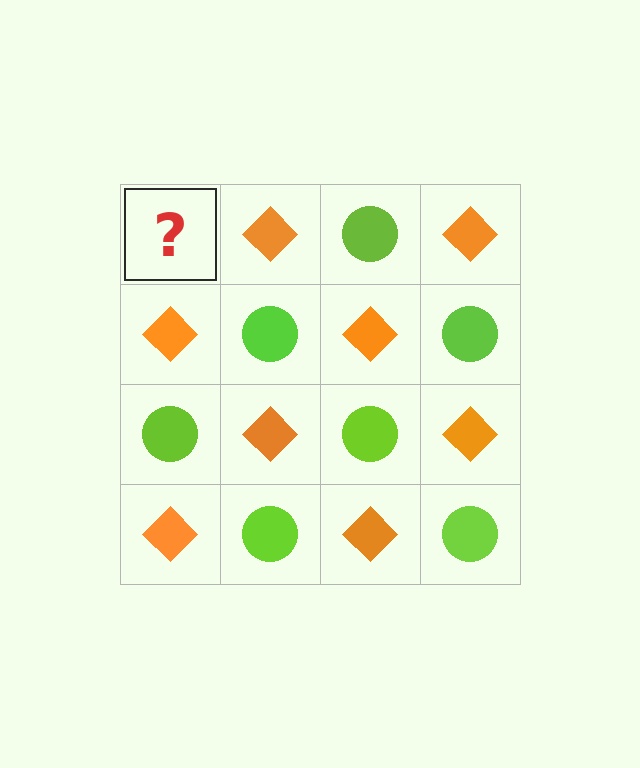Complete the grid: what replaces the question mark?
The question mark should be replaced with a lime circle.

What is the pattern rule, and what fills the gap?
The rule is that it alternates lime circle and orange diamond in a checkerboard pattern. The gap should be filled with a lime circle.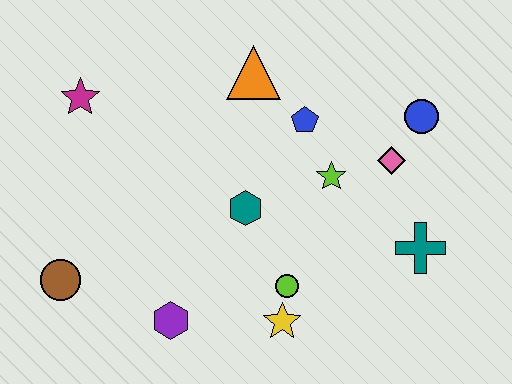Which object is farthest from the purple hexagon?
The blue circle is farthest from the purple hexagon.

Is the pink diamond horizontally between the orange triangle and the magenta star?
No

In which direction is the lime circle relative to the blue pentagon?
The lime circle is below the blue pentagon.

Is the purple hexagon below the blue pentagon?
Yes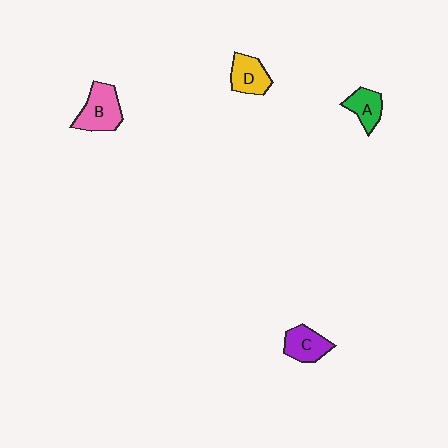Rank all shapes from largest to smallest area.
From largest to smallest: B (pink), D (yellow), C (purple), A (green).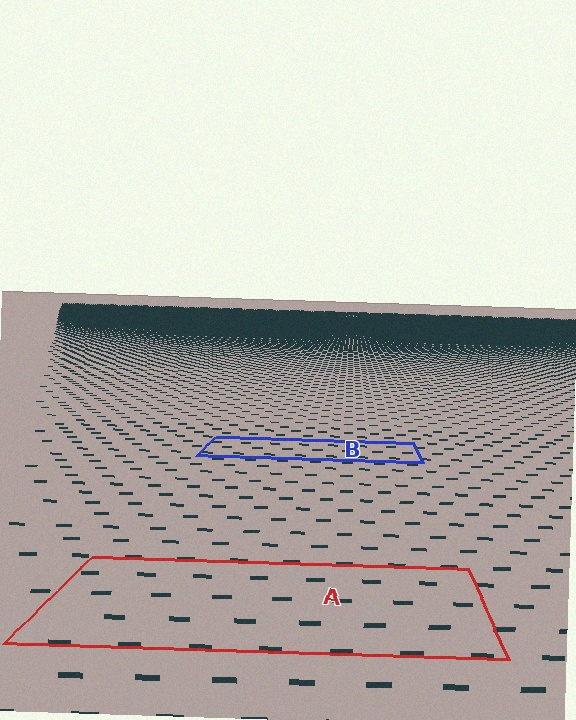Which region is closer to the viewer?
Region A is closer. The texture elements there are larger and more spread out.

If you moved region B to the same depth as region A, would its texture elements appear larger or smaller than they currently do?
They would appear larger. At a closer depth, the same texture elements are projected at a bigger on-screen size.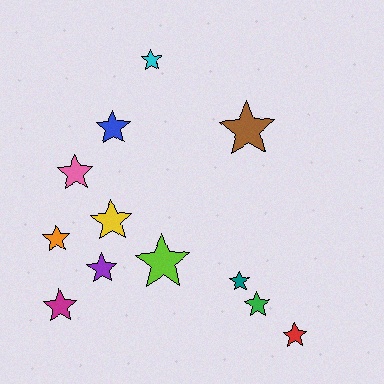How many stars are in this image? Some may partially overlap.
There are 12 stars.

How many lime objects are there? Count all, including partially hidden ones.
There is 1 lime object.